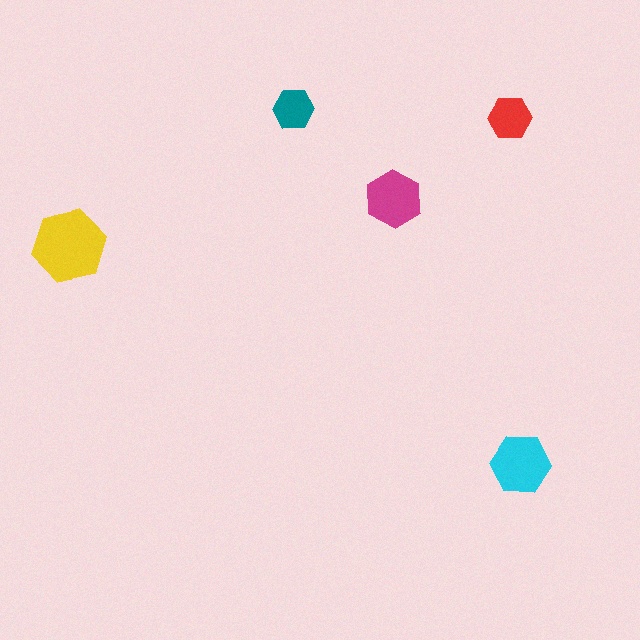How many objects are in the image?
There are 5 objects in the image.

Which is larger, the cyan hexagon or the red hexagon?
The cyan one.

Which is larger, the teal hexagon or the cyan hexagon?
The cyan one.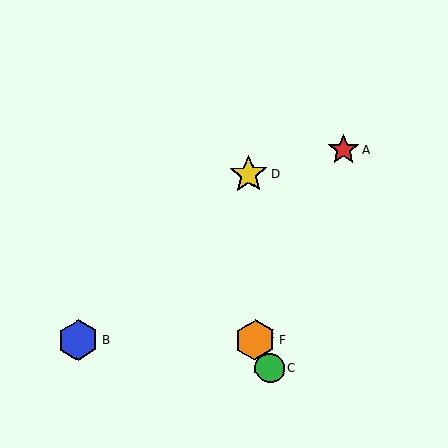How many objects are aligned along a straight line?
3 objects (C, E, F) are aligned along a straight line.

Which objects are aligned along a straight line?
Objects C, E, F are aligned along a straight line.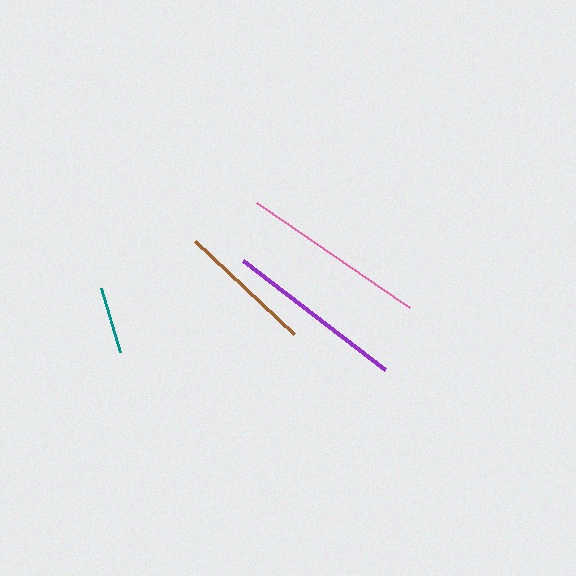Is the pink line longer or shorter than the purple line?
The pink line is longer than the purple line.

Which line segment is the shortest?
The teal line is the shortest at approximately 67 pixels.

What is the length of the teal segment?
The teal segment is approximately 67 pixels long.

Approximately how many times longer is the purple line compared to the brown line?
The purple line is approximately 1.3 times the length of the brown line.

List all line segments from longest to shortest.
From longest to shortest: pink, purple, brown, teal.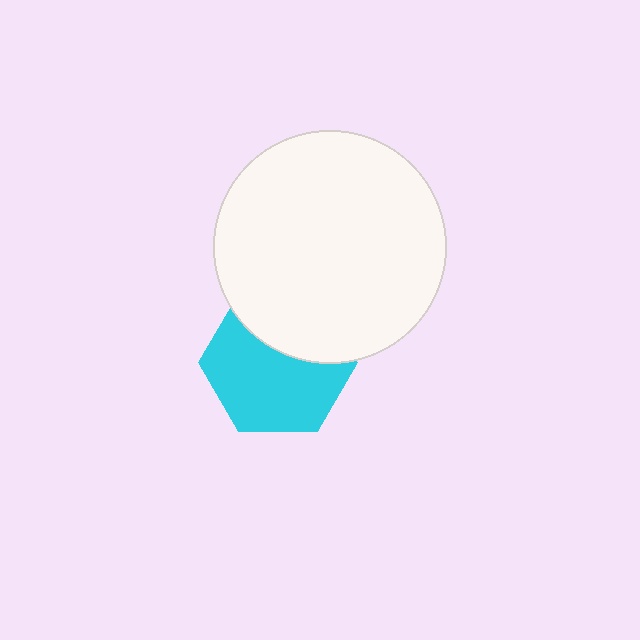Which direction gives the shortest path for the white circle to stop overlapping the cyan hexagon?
Moving up gives the shortest separation.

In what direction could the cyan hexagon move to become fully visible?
The cyan hexagon could move down. That would shift it out from behind the white circle entirely.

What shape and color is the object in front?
The object in front is a white circle.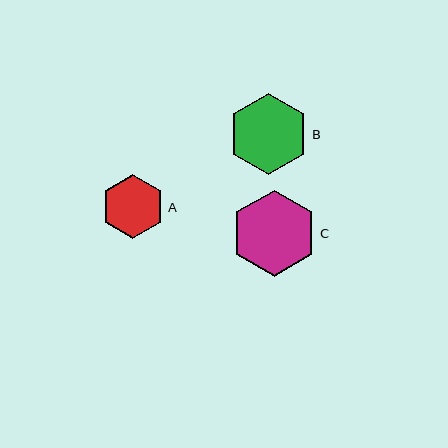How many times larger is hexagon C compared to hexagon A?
Hexagon C is approximately 1.4 times the size of hexagon A.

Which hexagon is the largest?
Hexagon C is the largest with a size of approximately 86 pixels.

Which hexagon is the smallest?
Hexagon A is the smallest with a size of approximately 64 pixels.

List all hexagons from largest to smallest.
From largest to smallest: C, B, A.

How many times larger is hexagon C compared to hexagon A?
Hexagon C is approximately 1.4 times the size of hexagon A.